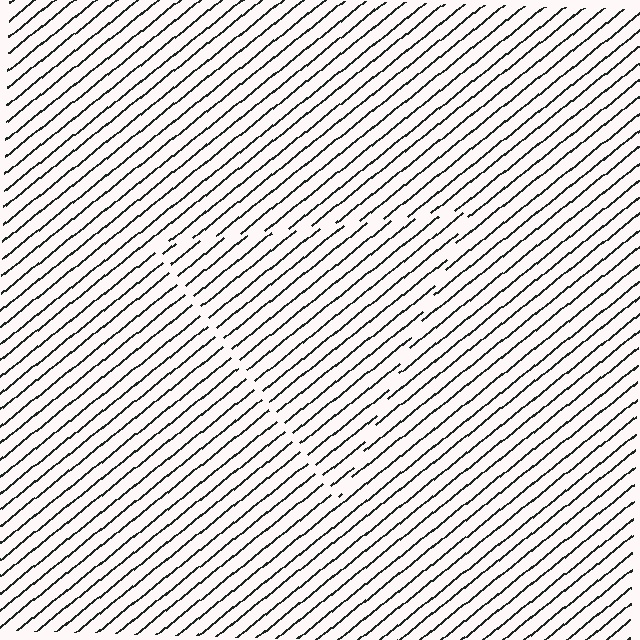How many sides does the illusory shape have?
3 sides — the line-ends trace a triangle.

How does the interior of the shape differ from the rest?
The interior of the shape contains the same grating, shifted by half a period — the contour is defined by the phase discontinuity where line-ends from the inner and outer gratings abut.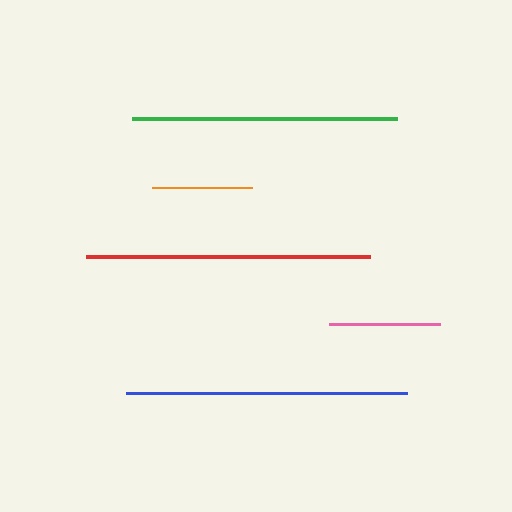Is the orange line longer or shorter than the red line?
The red line is longer than the orange line.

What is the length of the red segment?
The red segment is approximately 285 pixels long.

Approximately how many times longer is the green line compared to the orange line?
The green line is approximately 2.7 times the length of the orange line.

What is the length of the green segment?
The green segment is approximately 265 pixels long.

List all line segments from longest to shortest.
From longest to shortest: red, blue, green, pink, orange.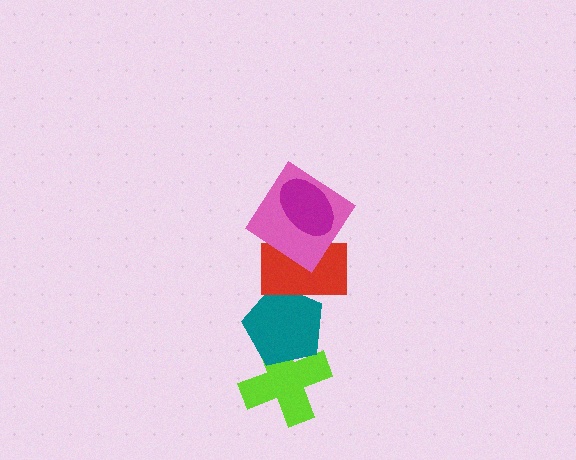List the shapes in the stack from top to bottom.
From top to bottom: the magenta ellipse, the pink diamond, the red rectangle, the teal pentagon, the lime cross.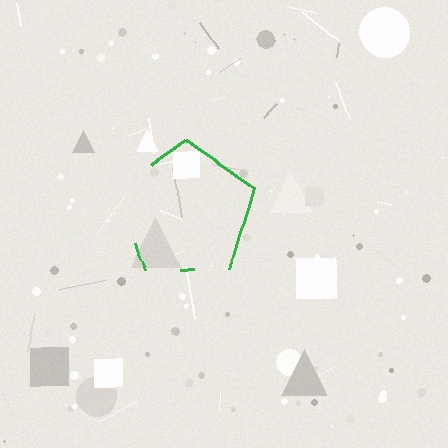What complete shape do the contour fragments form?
The contour fragments form a pentagon.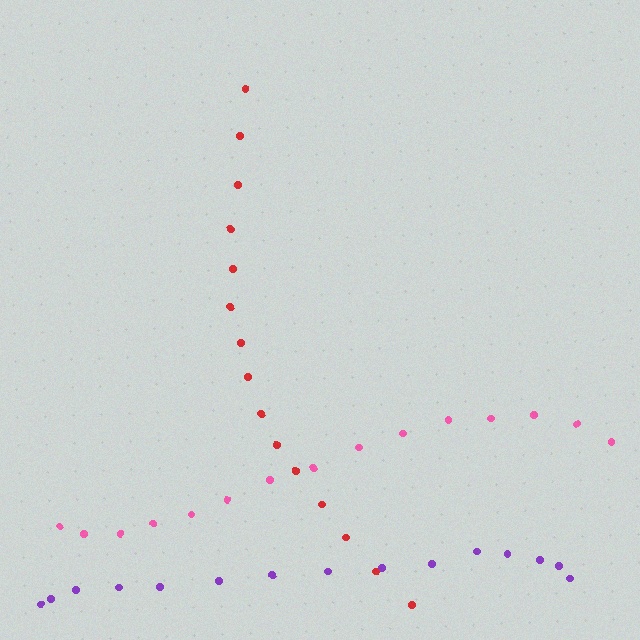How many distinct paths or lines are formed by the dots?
There are 3 distinct paths.